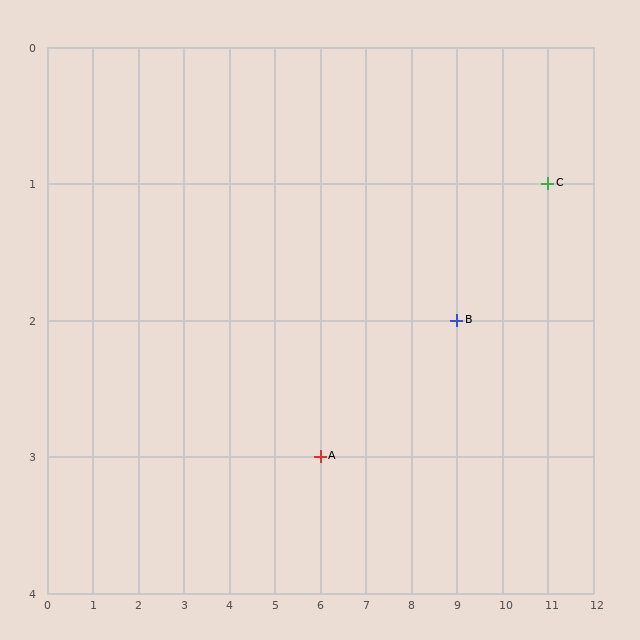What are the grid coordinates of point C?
Point C is at grid coordinates (11, 1).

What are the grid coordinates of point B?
Point B is at grid coordinates (9, 2).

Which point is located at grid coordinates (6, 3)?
Point A is at (6, 3).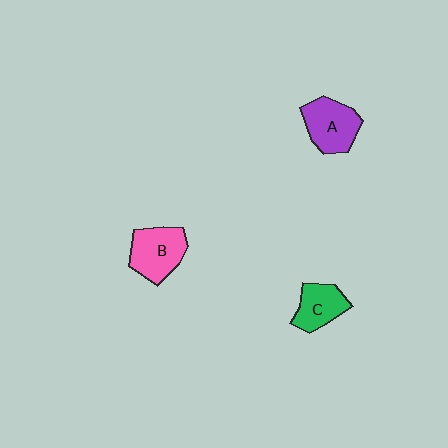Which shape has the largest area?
Shape B (pink).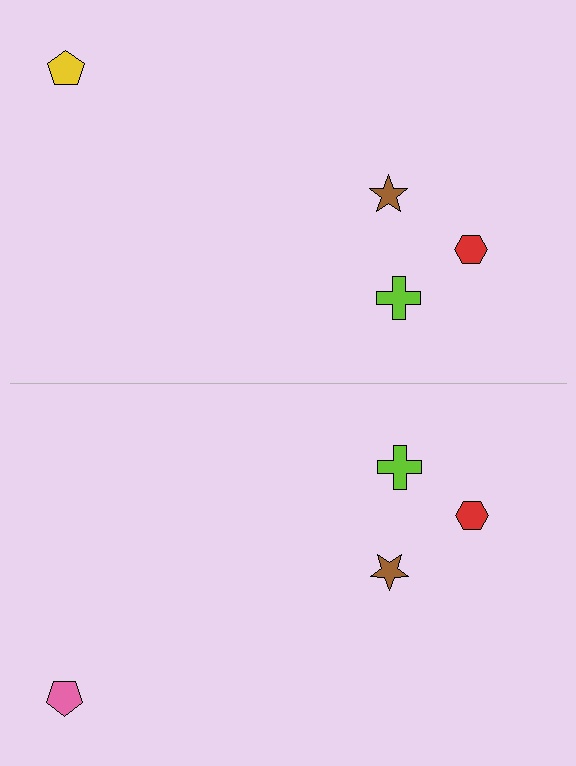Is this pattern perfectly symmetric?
No, the pattern is not perfectly symmetric. The pink pentagon on the bottom side breaks the symmetry — its mirror counterpart is yellow.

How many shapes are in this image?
There are 8 shapes in this image.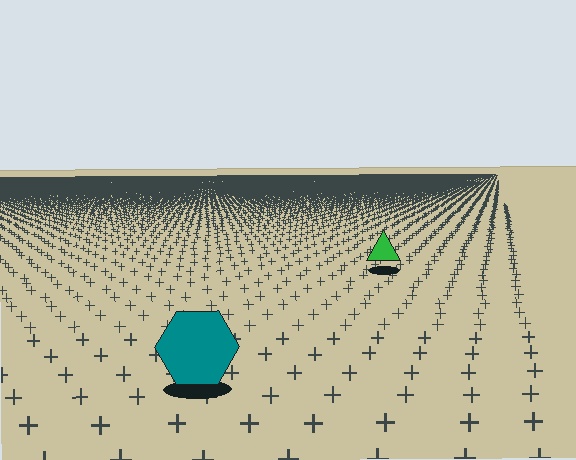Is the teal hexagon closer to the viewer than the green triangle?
Yes. The teal hexagon is closer — you can tell from the texture gradient: the ground texture is coarser near it.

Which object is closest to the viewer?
The teal hexagon is closest. The texture marks near it are larger and more spread out.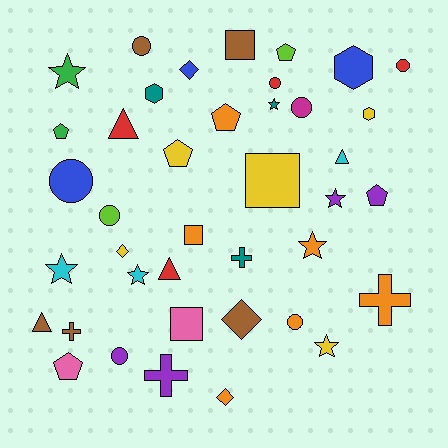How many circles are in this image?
There are 8 circles.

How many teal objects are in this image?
There are 3 teal objects.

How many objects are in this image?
There are 40 objects.